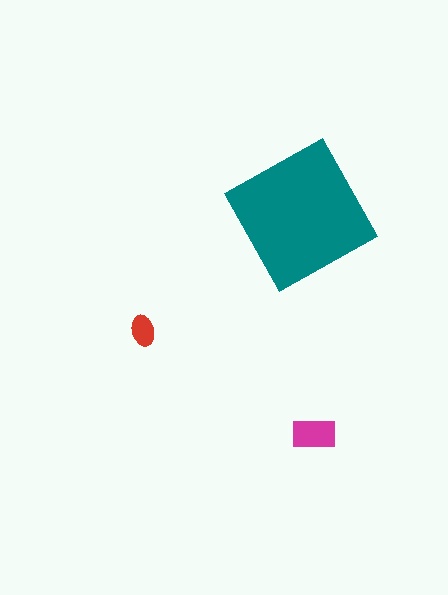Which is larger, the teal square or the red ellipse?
The teal square.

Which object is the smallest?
The red ellipse.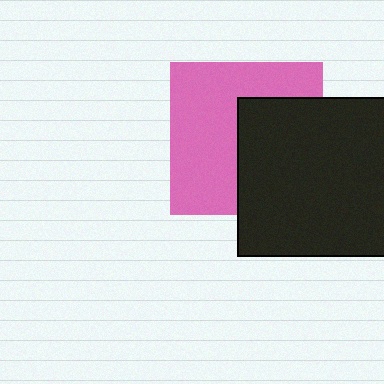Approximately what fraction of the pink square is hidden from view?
Roughly 43% of the pink square is hidden behind the black square.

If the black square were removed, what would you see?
You would see the complete pink square.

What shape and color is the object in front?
The object in front is a black square.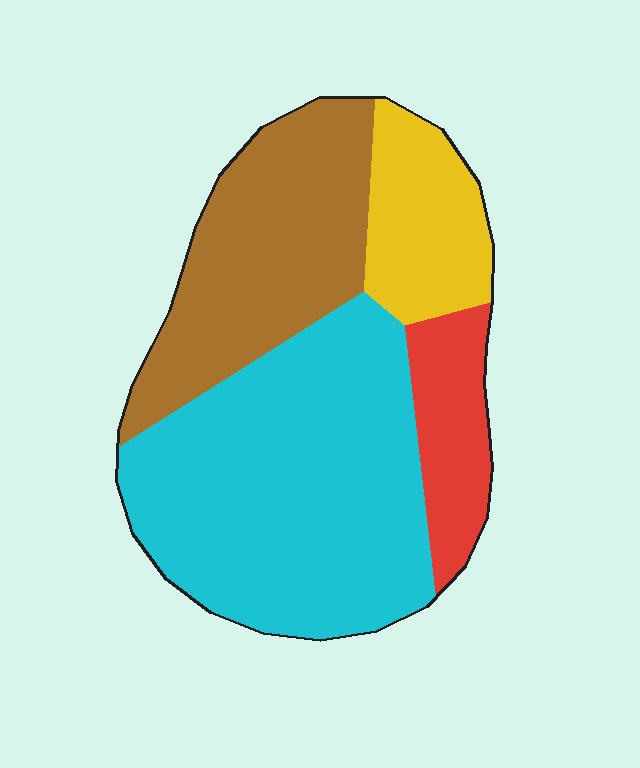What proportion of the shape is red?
Red takes up about one tenth (1/10) of the shape.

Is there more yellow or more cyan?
Cyan.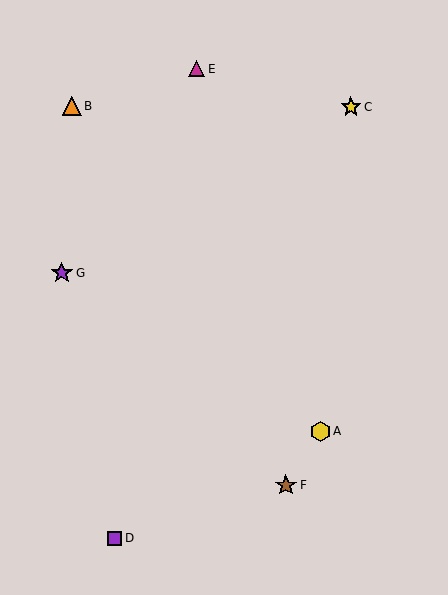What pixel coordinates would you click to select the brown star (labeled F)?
Click at (286, 485) to select the brown star F.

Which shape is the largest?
The purple star (labeled G) is the largest.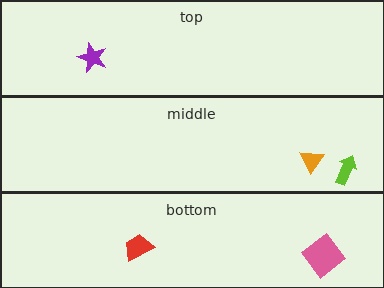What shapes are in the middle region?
The orange triangle, the lime arrow.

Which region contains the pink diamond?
The bottom region.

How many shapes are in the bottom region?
2.